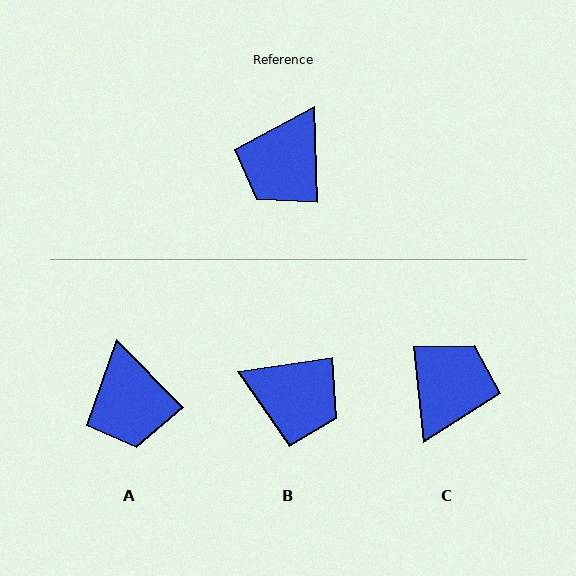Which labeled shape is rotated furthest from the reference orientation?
C, about 176 degrees away.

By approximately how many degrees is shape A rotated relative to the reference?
Approximately 43 degrees counter-clockwise.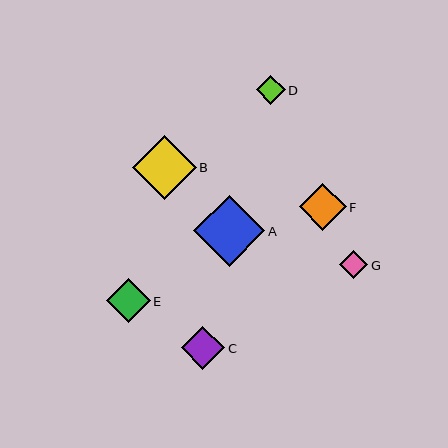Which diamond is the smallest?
Diamond G is the smallest with a size of approximately 28 pixels.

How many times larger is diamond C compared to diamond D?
Diamond C is approximately 1.5 times the size of diamond D.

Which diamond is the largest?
Diamond A is the largest with a size of approximately 71 pixels.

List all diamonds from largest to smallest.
From largest to smallest: A, B, F, E, C, D, G.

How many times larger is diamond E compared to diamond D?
Diamond E is approximately 1.5 times the size of diamond D.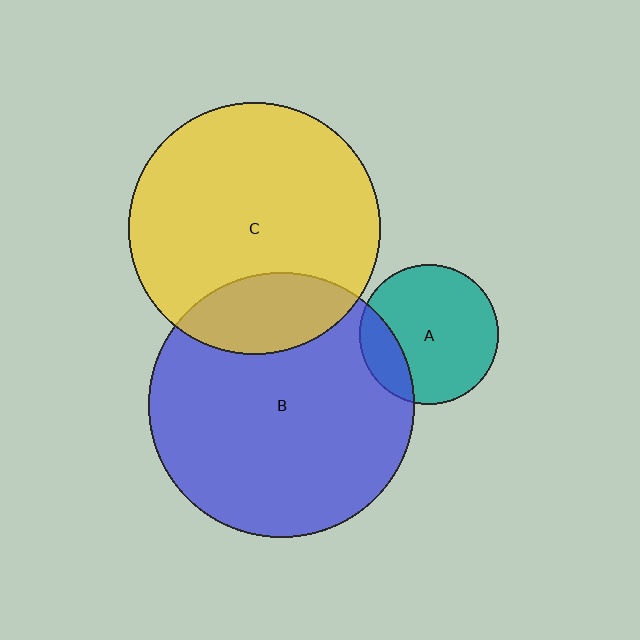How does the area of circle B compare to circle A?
Approximately 3.6 times.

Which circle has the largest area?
Circle B (blue).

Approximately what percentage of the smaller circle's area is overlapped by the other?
Approximately 20%.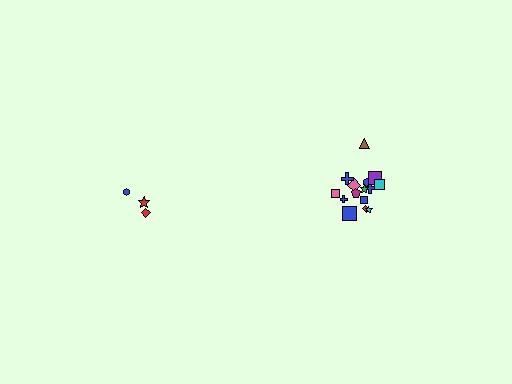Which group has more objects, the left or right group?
The right group.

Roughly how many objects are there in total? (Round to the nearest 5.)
Roughly 20 objects in total.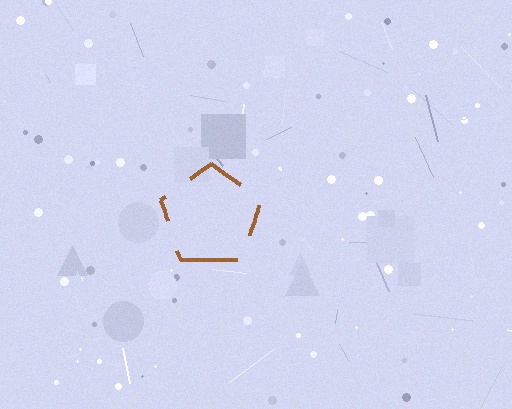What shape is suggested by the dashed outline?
The dashed outline suggests a pentagon.